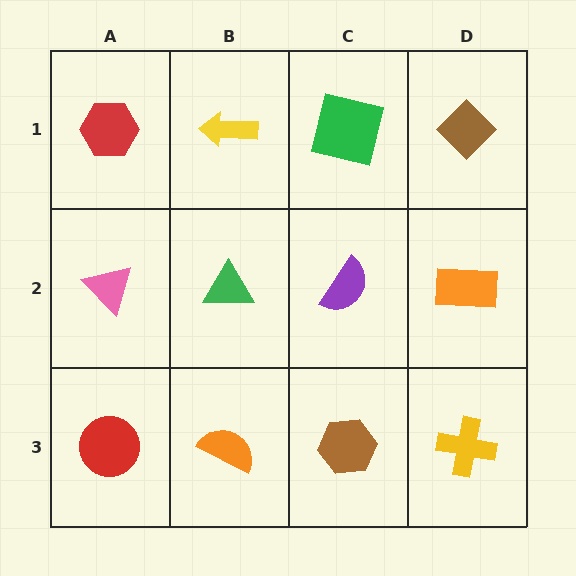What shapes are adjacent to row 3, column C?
A purple semicircle (row 2, column C), an orange semicircle (row 3, column B), a yellow cross (row 3, column D).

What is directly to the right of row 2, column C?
An orange rectangle.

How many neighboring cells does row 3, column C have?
3.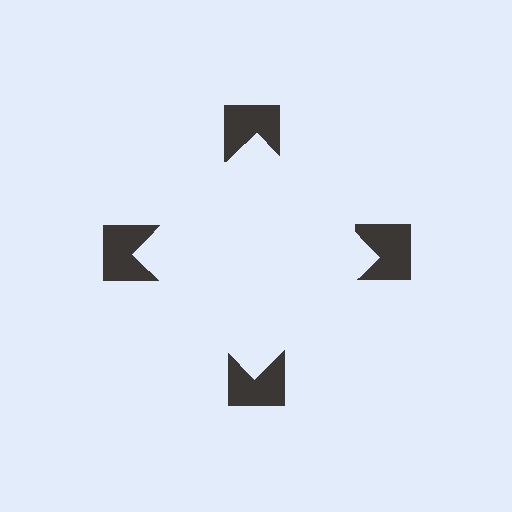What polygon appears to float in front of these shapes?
An illusory square — its edges are inferred from the aligned wedge cuts in the notched squares, not physically drawn.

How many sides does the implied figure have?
4 sides.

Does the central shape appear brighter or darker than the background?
It typically appears slightly brighter than the background, even though no actual brightness change is drawn.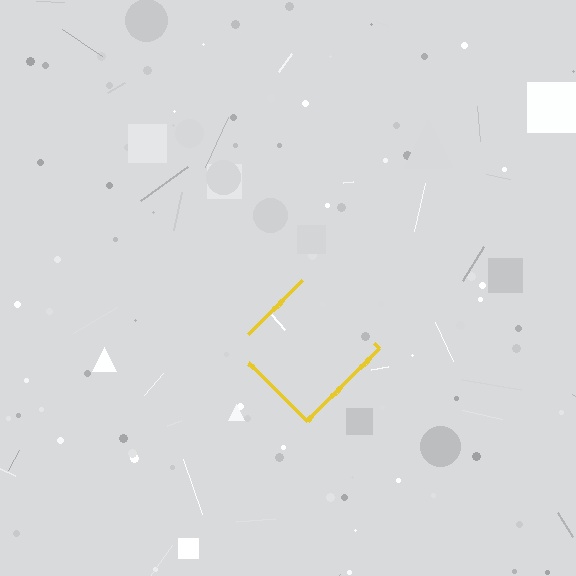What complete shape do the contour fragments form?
The contour fragments form a diamond.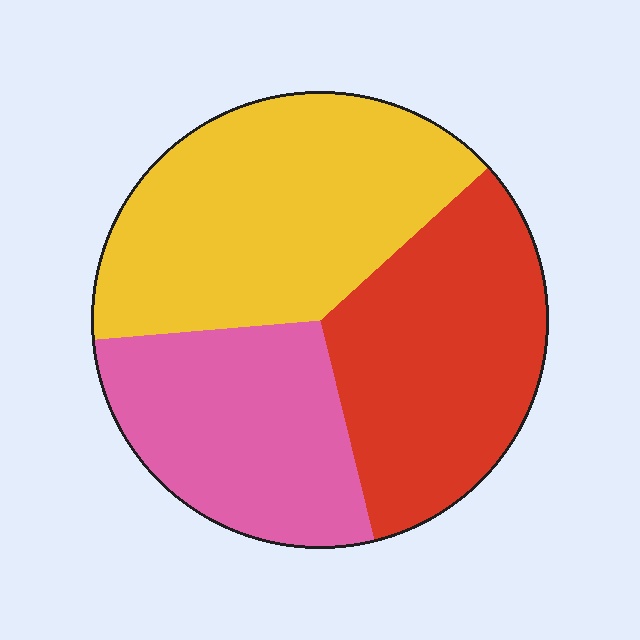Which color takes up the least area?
Pink, at roughly 25%.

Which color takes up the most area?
Yellow, at roughly 40%.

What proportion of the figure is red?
Red takes up about one third (1/3) of the figure.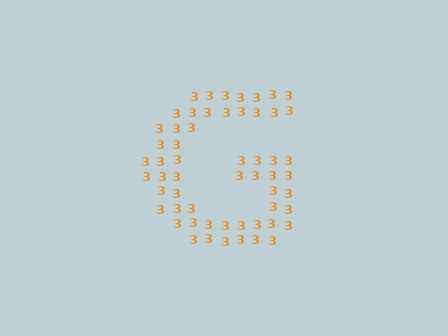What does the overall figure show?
The overall figure shows the letter G.